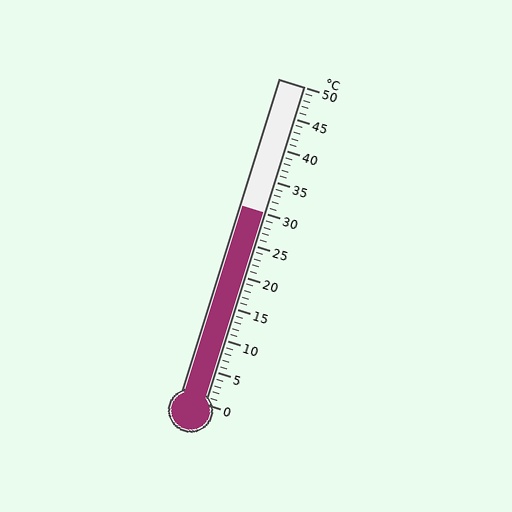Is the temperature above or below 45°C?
The temperature is below 45°C.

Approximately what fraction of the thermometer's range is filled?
The thermometer is filled to approximately 60% of its range.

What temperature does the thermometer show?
The thermometer shows approximately 30°C.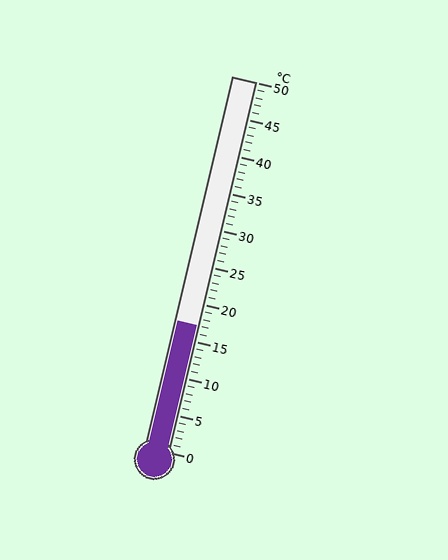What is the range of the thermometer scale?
The thermometer scale ranges from 0°C to 50°C.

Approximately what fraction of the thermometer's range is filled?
The thermometer is filled to approximately 35% of its range.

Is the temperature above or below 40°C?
The temperature is below 40°C.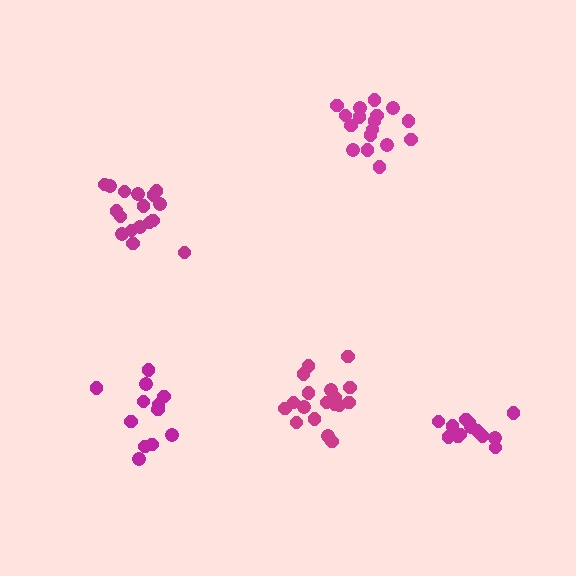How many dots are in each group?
Group 1: 17 dots, Group 2: 12 dots, Group 3: 13 dots, Group 4: 17 dots, Group 5: 18 dots (77 total).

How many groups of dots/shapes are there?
There are 5 groups.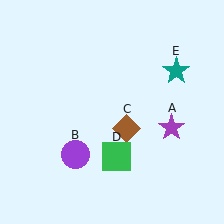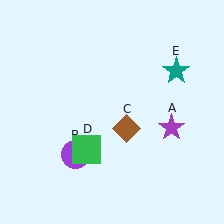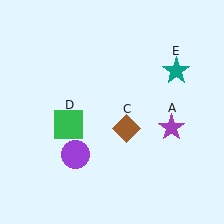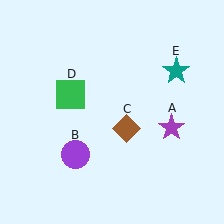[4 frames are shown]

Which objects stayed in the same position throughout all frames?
Purple star (object A) and purple circle (object B) and brown diamond (object C) and teal star (object E) remained stationary.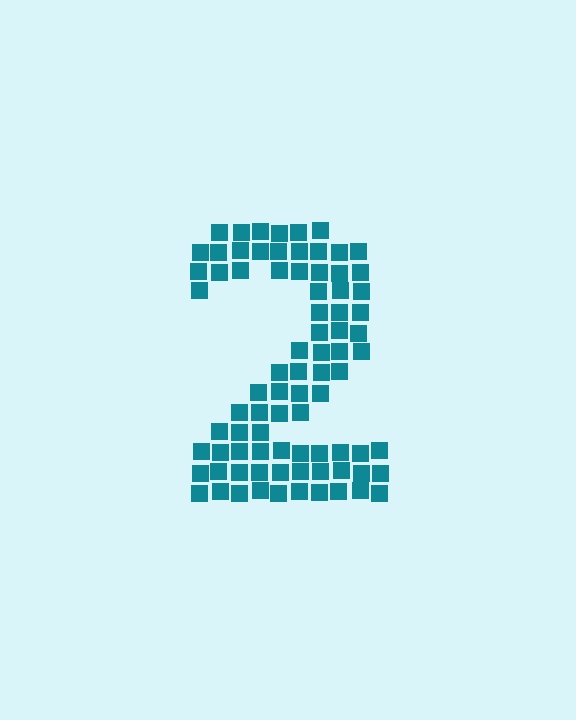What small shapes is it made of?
It is made of small squares.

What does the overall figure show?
The overall figure shows the digit 2.